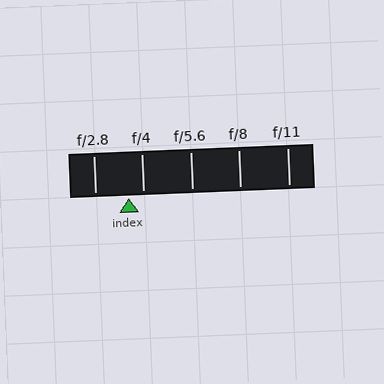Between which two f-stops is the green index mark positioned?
The index mark is between f/2.8 and f/4.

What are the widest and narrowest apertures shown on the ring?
The widest aperture shown is f/2.8 and the narrowest is f/11.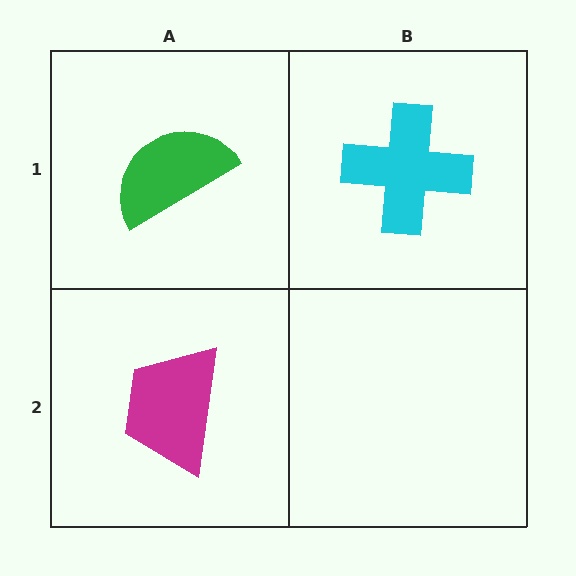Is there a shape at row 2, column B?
No, that cell is empty.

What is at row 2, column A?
A magenta trapezoid.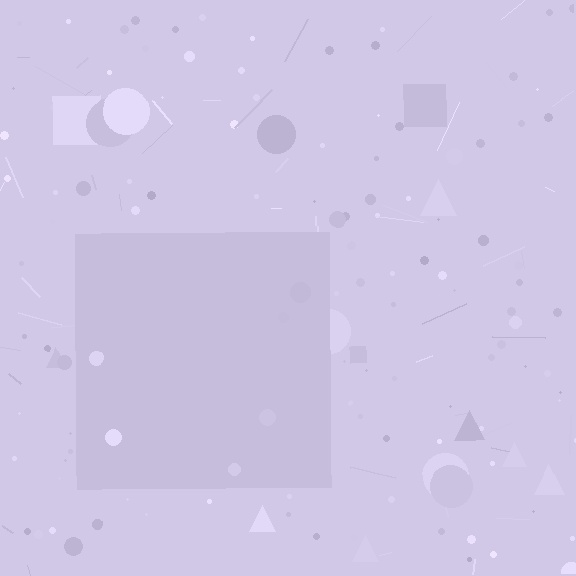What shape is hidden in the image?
A square is hidden in the image.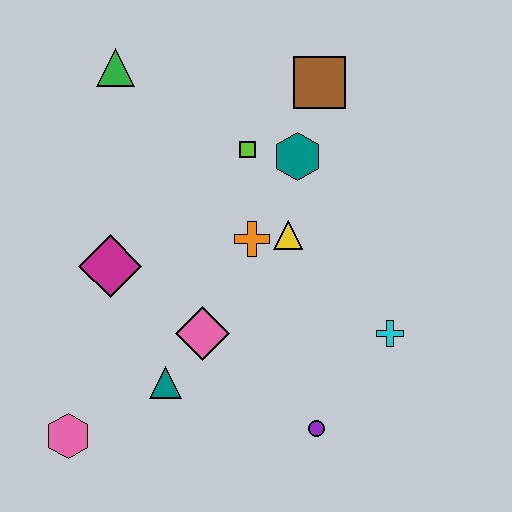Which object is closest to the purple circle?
The cyan cross is closest to the purple circle.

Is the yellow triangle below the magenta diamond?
No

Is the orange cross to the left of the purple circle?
Yes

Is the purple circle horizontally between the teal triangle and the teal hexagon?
No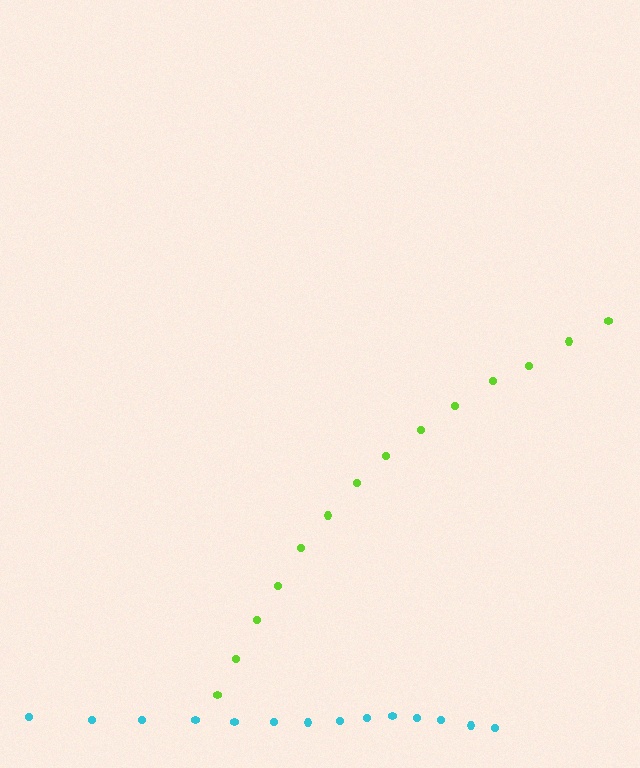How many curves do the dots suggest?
There are 2 distinct paths.